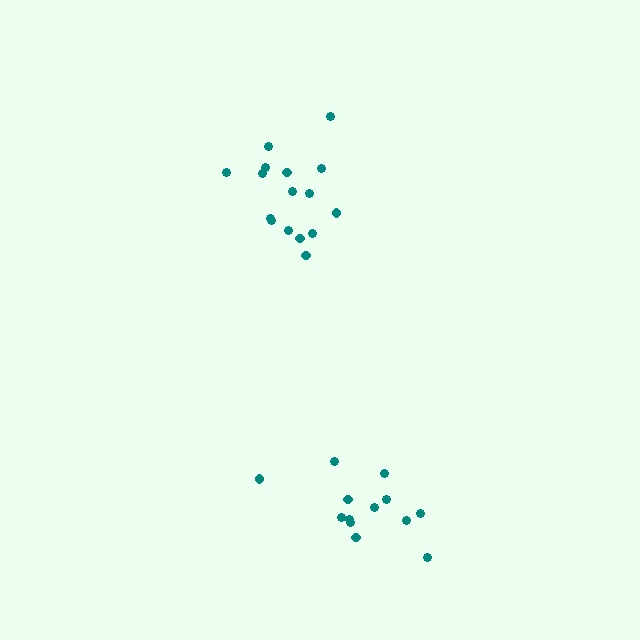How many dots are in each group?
Group 1: 16 dots, Group 2: 13 dots (29 total).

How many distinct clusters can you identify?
There are 2 distinct clusters.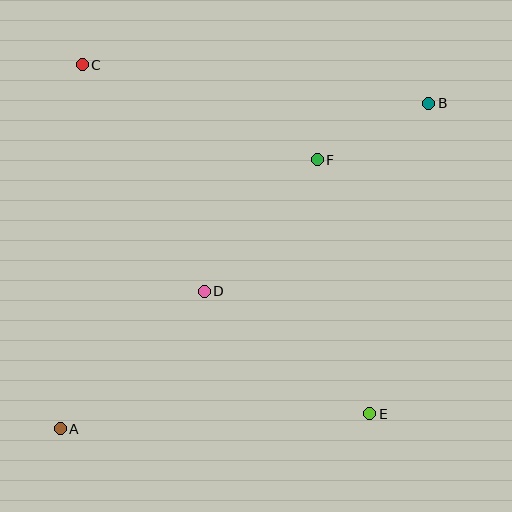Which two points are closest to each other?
Points B and F are closest to each other.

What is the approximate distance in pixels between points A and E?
The distance between A and E is approximately 310 pixels.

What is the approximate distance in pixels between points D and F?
The distance between D and F is approximately 173 pixels.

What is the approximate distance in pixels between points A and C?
The distance between A and C is approximately 364 pixels.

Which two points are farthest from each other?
Points A and B are farthest from each other.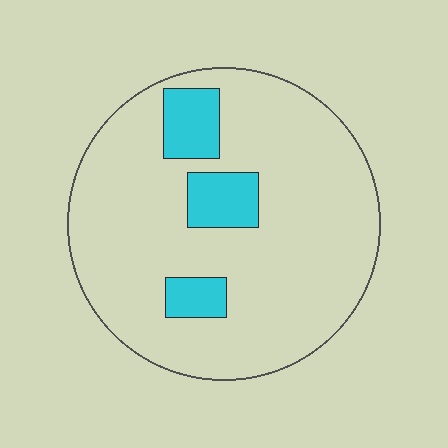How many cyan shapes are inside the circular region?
3.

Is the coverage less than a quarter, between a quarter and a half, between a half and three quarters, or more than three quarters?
Less than a quarter.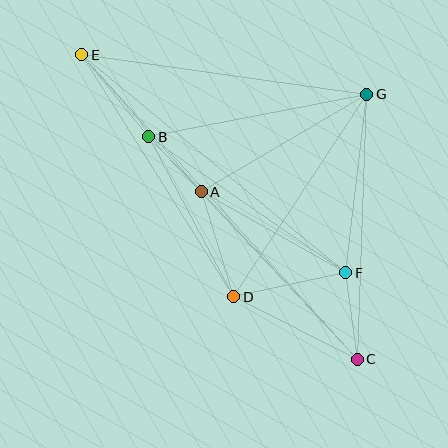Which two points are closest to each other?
Points A and B are closest to each other.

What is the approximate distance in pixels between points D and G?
The distance between D and G is approximately 242 pixels.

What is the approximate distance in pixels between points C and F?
The distance between C and F is approximately 87 pixels.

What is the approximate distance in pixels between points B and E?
The distance between B and E is approximately 106 pixels.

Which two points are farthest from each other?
Points C and E are farthest from each other.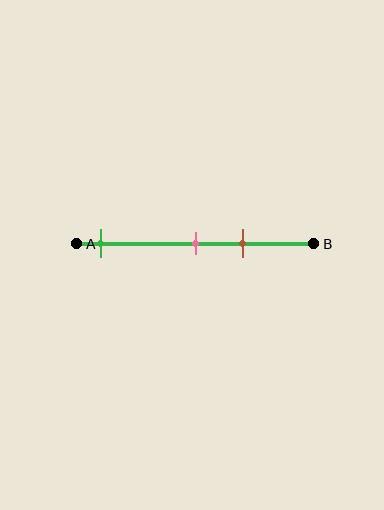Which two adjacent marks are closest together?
The pink and brown marks are the closest adjacent pair.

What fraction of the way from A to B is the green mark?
The green mark is approximately 10% (0.1) of the way from A to B.